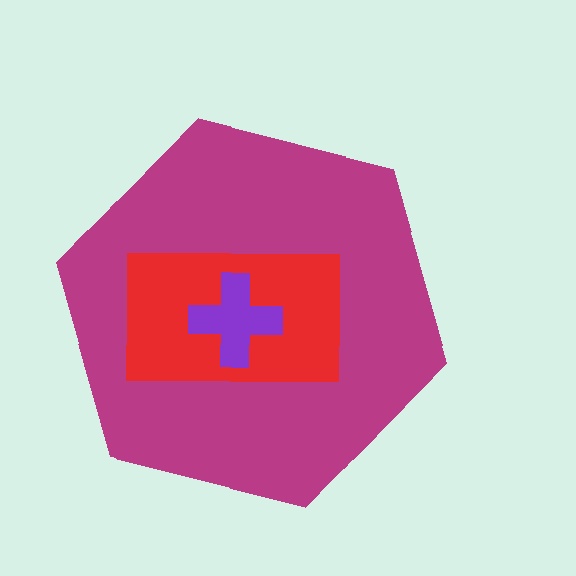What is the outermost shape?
The magenta hexagon.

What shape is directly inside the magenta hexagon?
The red rectangle.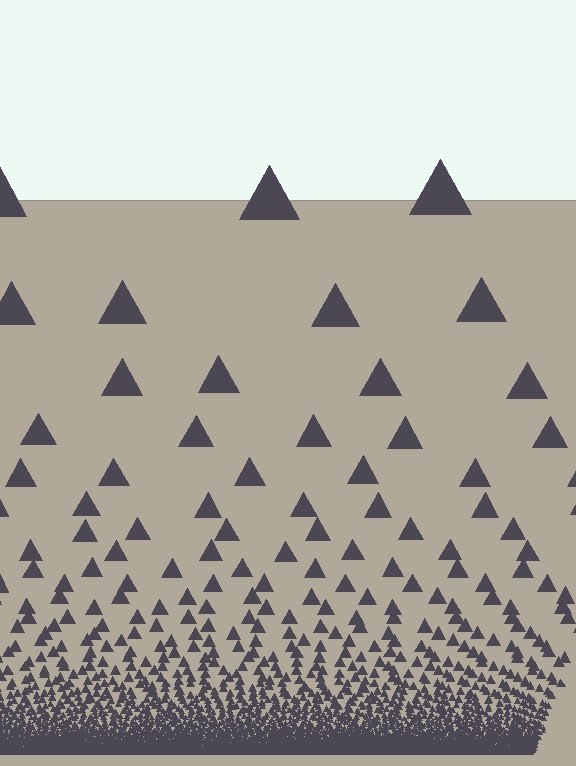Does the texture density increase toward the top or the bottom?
Density increases toward the bottom.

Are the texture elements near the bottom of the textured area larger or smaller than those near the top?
Smaller. The gradient is inverted — elements near the bottom are smaller and denser.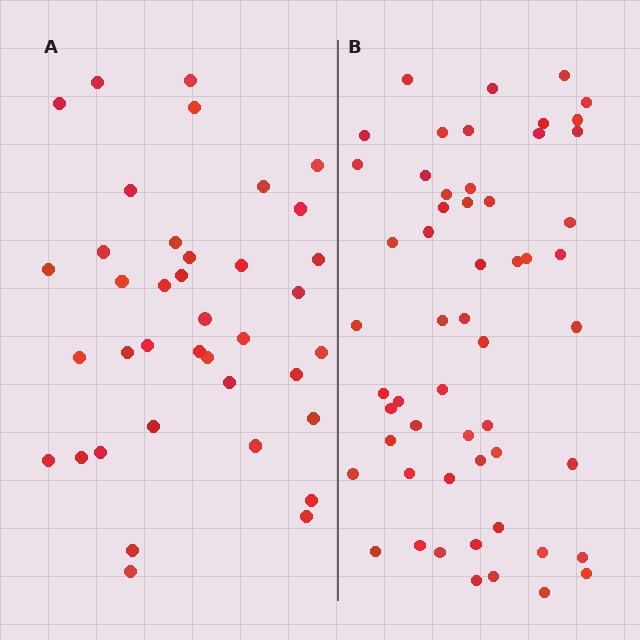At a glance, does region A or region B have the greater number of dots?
Region B (the right region) has more dots.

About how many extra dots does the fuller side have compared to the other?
Region B has approximately 15 more dots than region A.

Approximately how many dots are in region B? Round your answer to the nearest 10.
About 60 dots. (The exact count is 55, which rounds to 60.)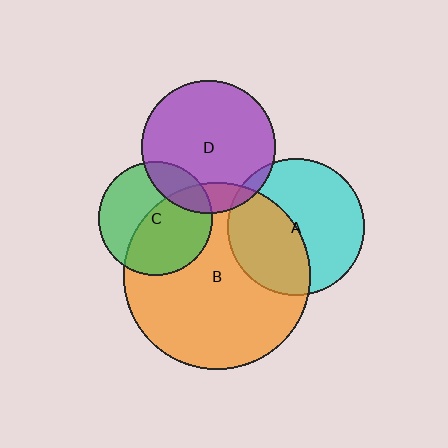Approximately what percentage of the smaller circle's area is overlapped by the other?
Approximately 15%.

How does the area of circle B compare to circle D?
Approximately 2.0 times.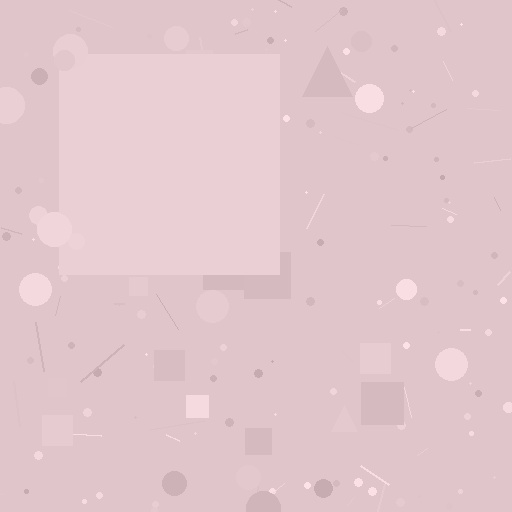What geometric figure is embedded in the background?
A square is embedded in the background.